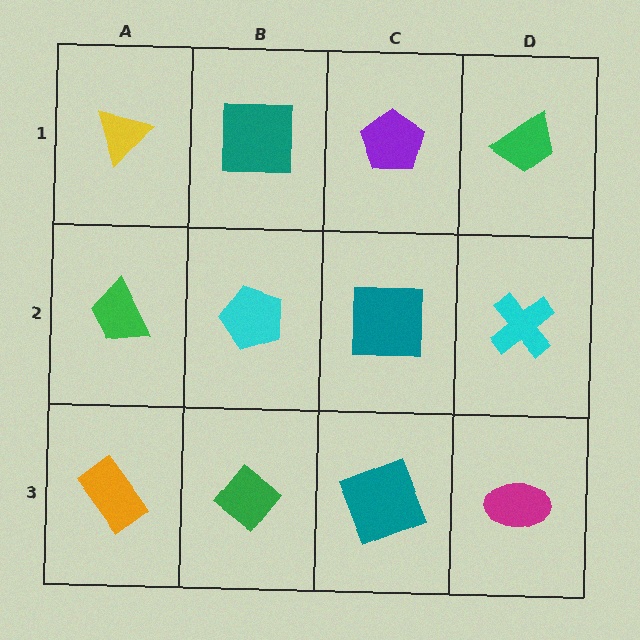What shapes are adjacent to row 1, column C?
A teal square (row 2, column C), a teal square (row 1, column B), a green trapezoid (row 1, column D).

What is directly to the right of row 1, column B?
A purple pentagon.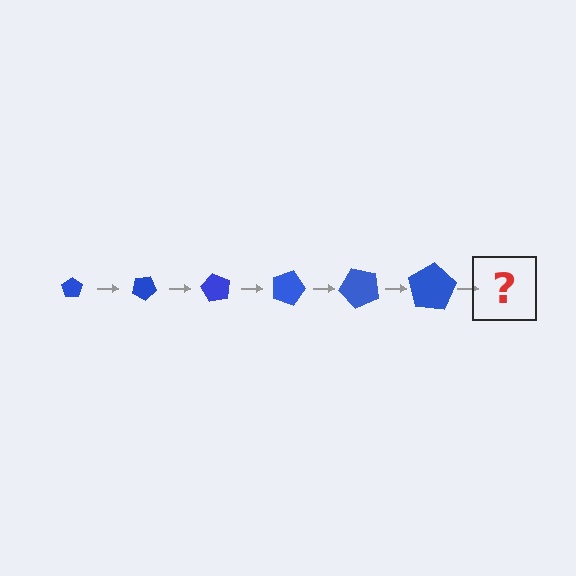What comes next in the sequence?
The next element should be a pentagon, larger than the previous one and rotated 180 degrees from the start.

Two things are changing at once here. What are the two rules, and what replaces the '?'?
The two rules are that the pentagon grows larger each step and it rotates 30 degrees each step. The '?' should be a pentagon, larger than the previous one and rotated 180 degrees from the start.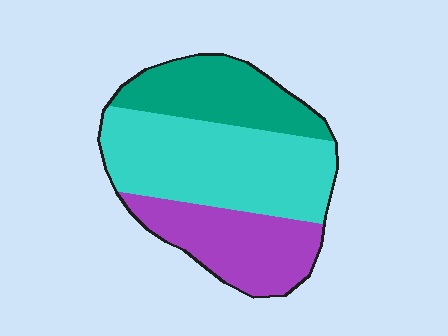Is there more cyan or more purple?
Cyan.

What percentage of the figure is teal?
Teal covers 26% of the figure.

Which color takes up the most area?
Cyan, at roughly 45%.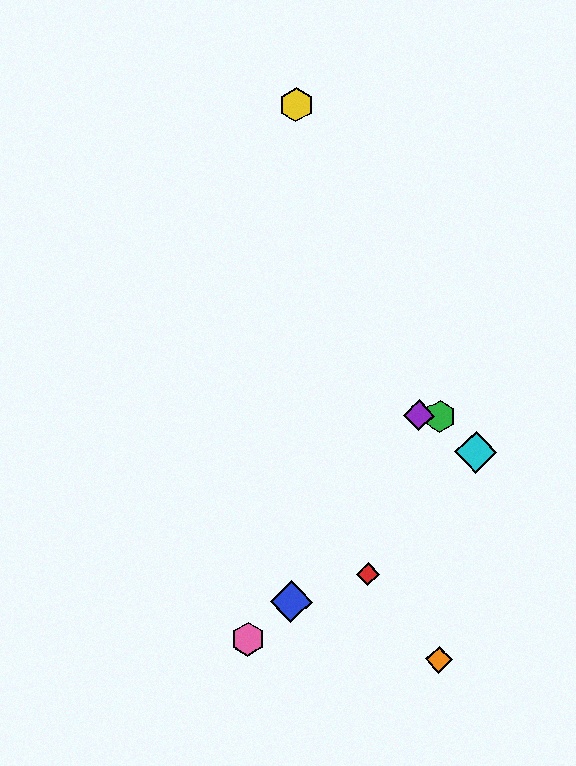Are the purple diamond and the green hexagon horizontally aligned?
Yes, both are at y≈416.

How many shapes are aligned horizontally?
2 shapes (the green hexagon, the purple diamond) are aligned horizontally.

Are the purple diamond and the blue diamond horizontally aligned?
No, the purple diamond is at y≈416 and the blue diamond is at y≈602.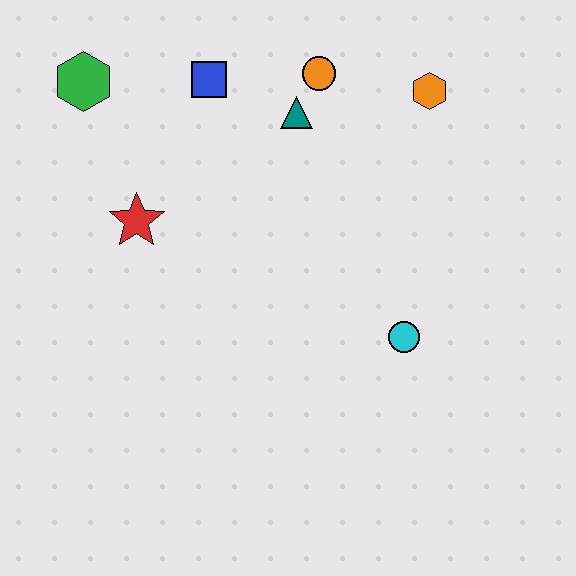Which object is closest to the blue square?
The teal triangle is closest to the blue square.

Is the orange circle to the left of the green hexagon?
No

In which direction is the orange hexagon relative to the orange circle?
The orange hexagon is to the right of the orange circle.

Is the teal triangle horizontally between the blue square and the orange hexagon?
Yes